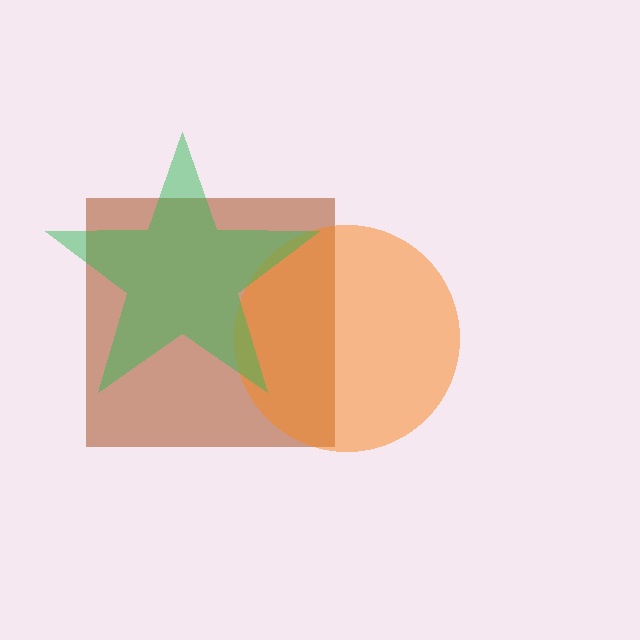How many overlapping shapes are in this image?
There are 3 overlapping shapes in the image.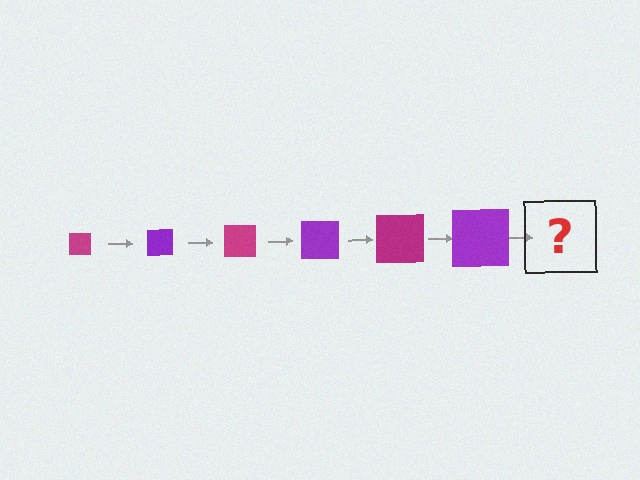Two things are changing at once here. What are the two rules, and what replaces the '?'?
The two rules are that the square grows larger each step and the color cycles through magenta and purple. The '?' should be a magenta square, larger than the previous one.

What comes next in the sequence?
The next element should be a magenta square, larger than the previous one.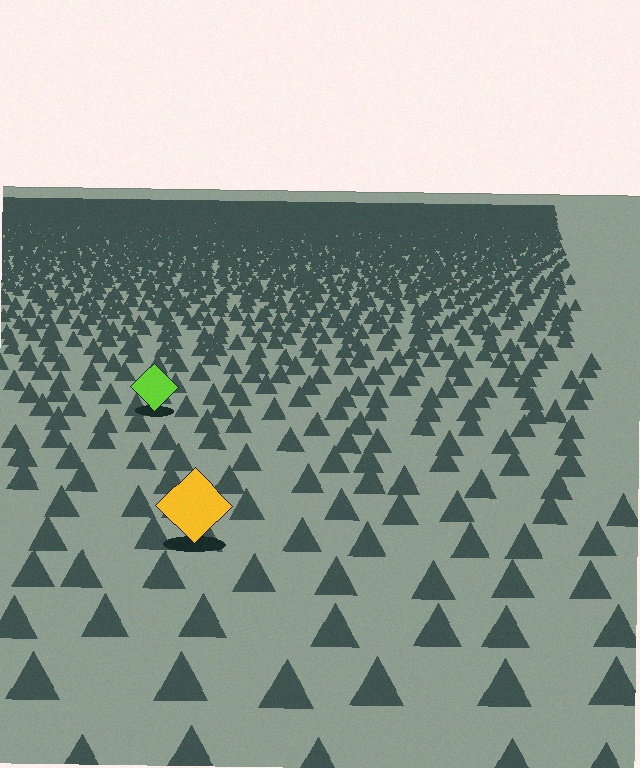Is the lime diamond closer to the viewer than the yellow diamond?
No. The yellow diamond is closer — you can tell from the texture gradient: the ground texture is coarser near it.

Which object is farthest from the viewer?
The lime diamond is farthest from the viewer. It appears smaller and the ground texture around it is denser.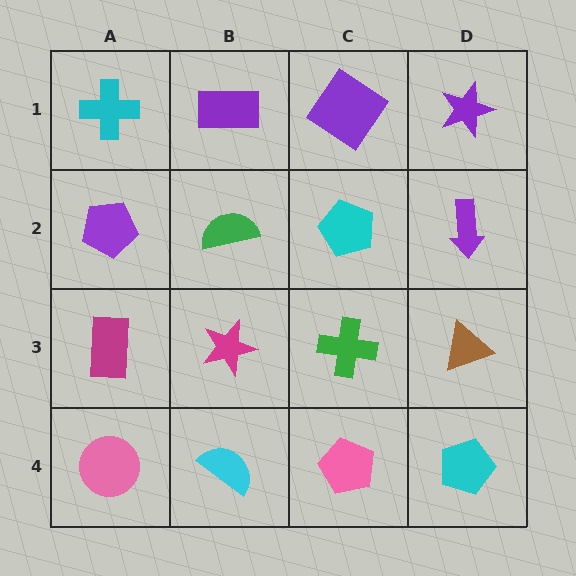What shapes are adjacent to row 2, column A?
A cyan cross (row 1, column A), a magenta rectangle (row 3, column A), a green semicircle (row 2, column B).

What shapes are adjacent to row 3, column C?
A cyan pentagon (row 2, column C), a pink pentagon (row 4, column C), a magenta star (row 3, column B), a brown triangle (row 3, column D).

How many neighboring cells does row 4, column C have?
3.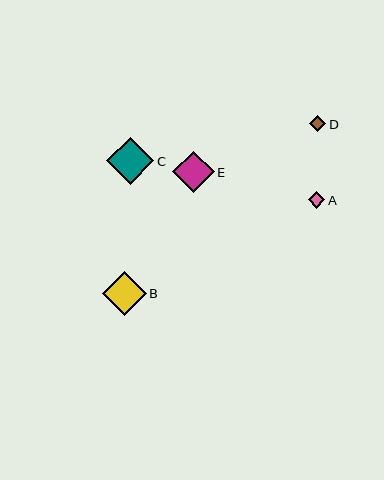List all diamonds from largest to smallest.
From largest to smallest: C, B, E, A, D.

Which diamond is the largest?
Diamond C is the largest with a size of approximately 47 pixels.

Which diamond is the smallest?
Diamond D is the smallest with a size of approximately 16 pixels.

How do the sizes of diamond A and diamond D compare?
Diamond A and diamond D are approximately the same size.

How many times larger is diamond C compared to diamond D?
Diamond C is approximately 3.0 times the size of diamond D.